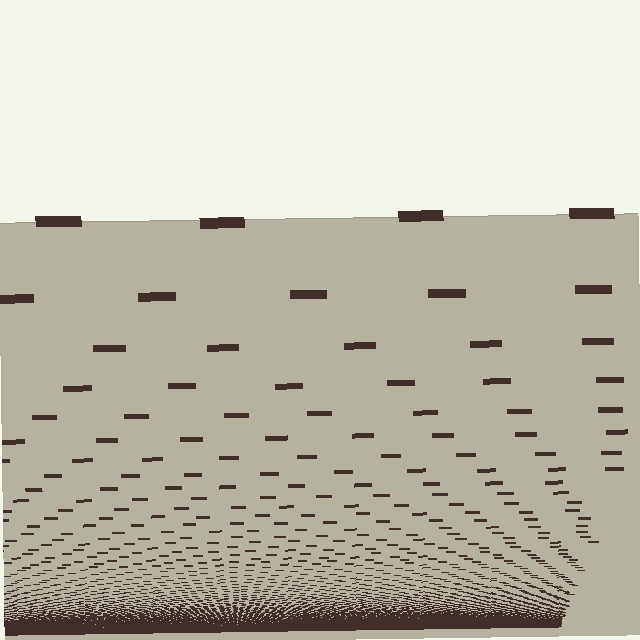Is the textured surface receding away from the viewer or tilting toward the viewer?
The surface appears to tilt toward the viewer. Texture elements get larger and sparser toward the top.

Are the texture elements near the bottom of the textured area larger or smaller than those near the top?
Smaller. The gradient is inverted — elements near the bottom are smaller and denser.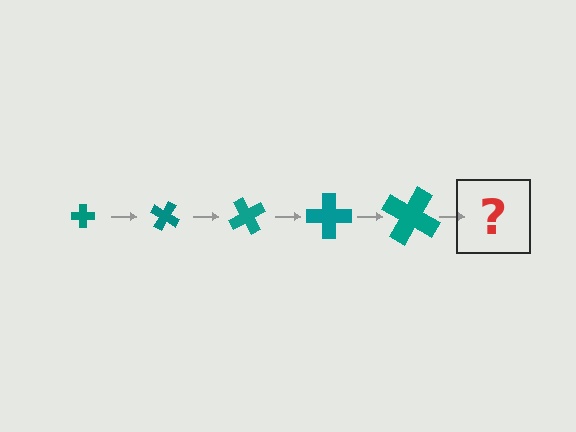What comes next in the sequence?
The next element should be a cross, larger than the previous one and rotated 150 degrees from the start.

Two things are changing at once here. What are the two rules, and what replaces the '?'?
The two rules are that the cross grows larger each step and it rotates 30 degrees each step. The '?' should be a cross, larger than the previous one and rotated 150 degrees from the start.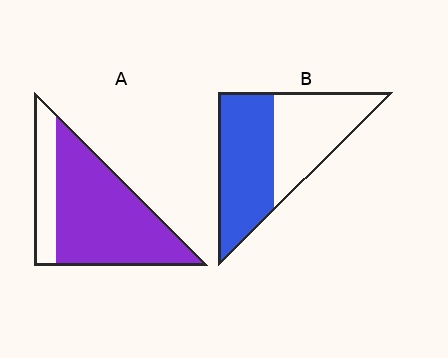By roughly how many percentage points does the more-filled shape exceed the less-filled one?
By roughly 25 percentage points (A over B).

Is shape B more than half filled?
Roughly half.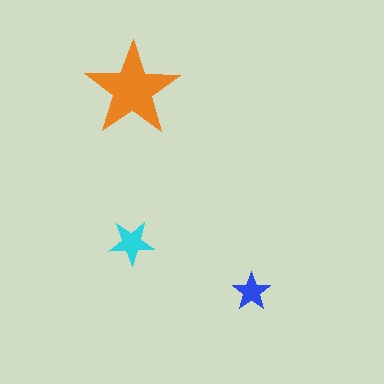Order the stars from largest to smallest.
the orange one, the cyan one, the blue one.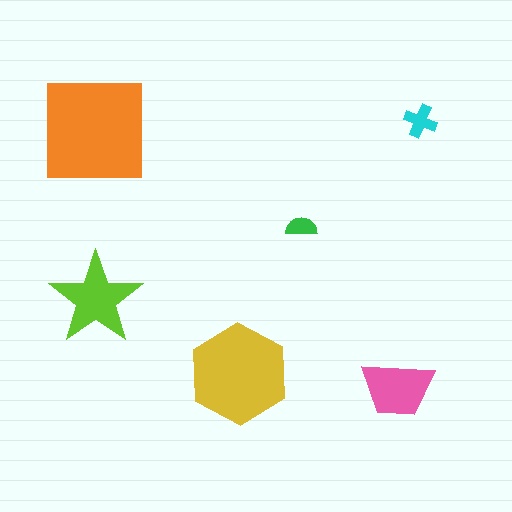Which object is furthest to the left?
The orange square is leftmost.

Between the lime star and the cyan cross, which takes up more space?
The lime star.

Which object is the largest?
The orange square.